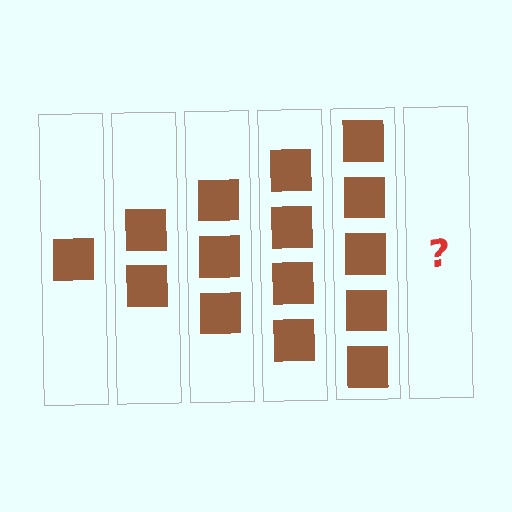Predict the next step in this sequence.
The next step is 6 squares.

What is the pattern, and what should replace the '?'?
The pattern is that each step adds one more square. The '?' should be 6 squares.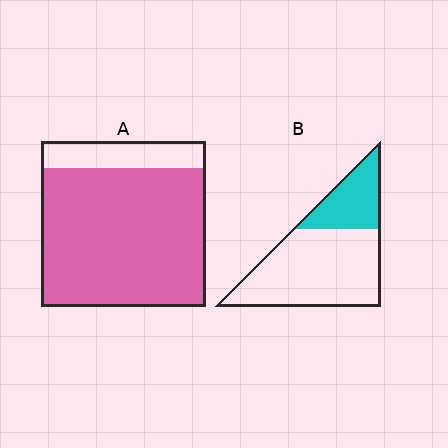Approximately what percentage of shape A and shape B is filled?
A is approximately 85% and B is approximately 30%.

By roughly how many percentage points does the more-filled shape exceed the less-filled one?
By roughly 55 percentage points (A over B).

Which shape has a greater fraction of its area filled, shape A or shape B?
Shape A.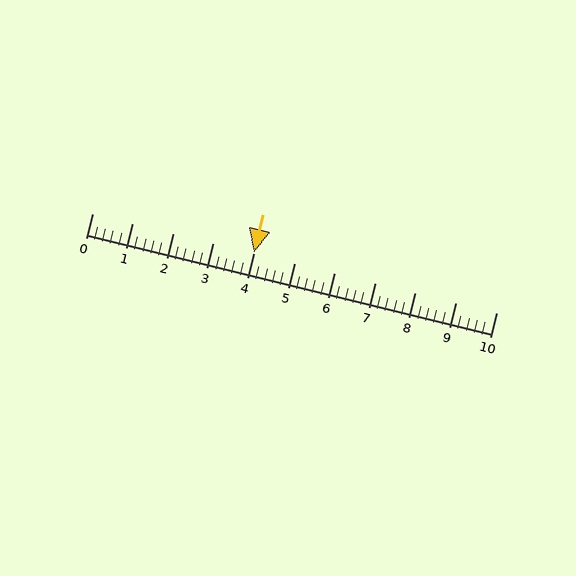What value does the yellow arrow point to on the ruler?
The yellow arrow points to approximately 4.0.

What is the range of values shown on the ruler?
The ruler shows values from 0 to 10.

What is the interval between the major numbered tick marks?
The major tick marks are spaced 1 units apart.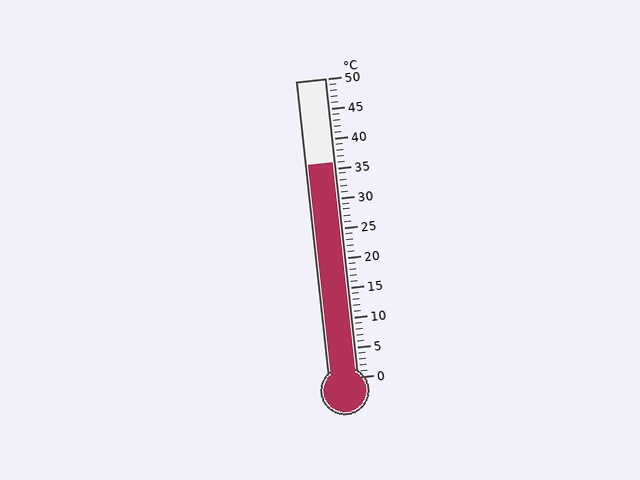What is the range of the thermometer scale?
The thermometer scale ranges from 0°C to 50°C.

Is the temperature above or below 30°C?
The temperature is above 30°C.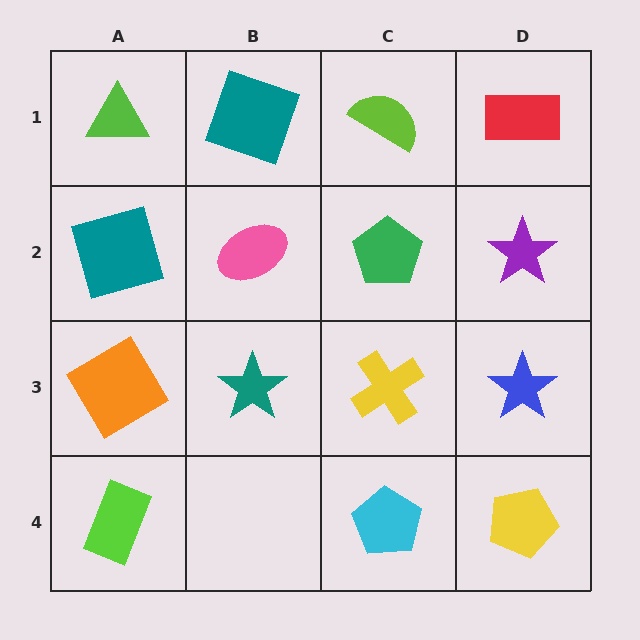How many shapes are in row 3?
4 shapes.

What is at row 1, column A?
A lime triangle.